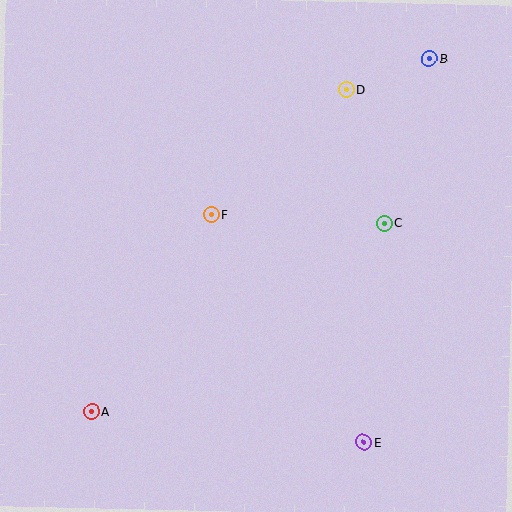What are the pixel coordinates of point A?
Point A is at (91, 411).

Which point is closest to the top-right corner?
Point B is closest to the top-right corner.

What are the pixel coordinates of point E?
Point E is at (364, 442).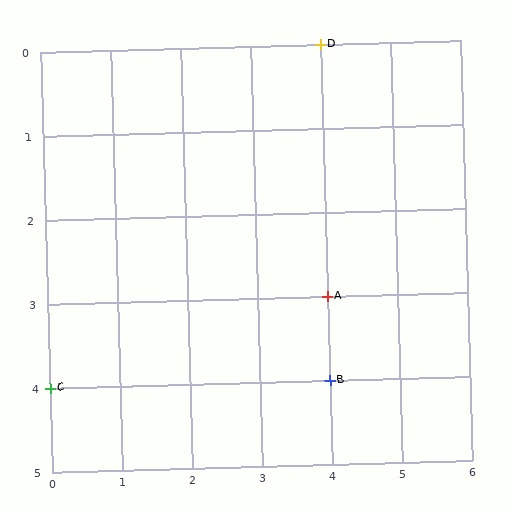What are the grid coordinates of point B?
Point B is at grid coordinates (4, 4).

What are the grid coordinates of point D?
Point D is at grid coordinates (4, 0).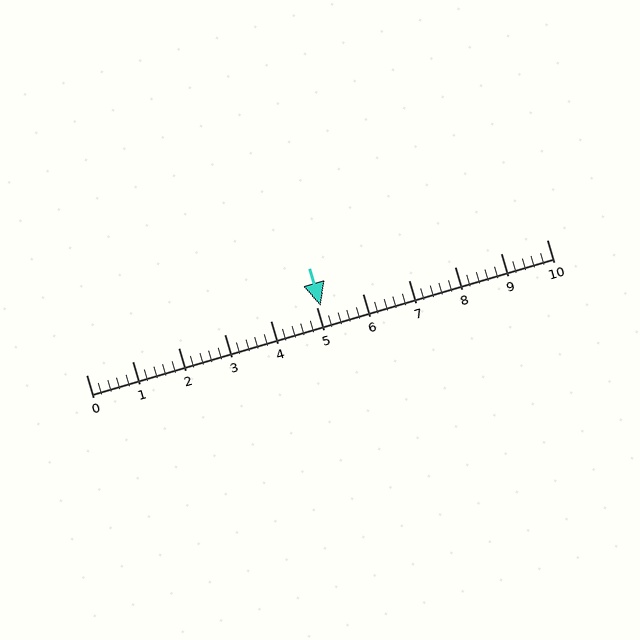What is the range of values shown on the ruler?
The ruler shows values from 0 to 10.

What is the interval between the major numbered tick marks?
The major tick marks are spaced 1 units apart.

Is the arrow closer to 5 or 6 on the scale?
The arrow is closer to 5.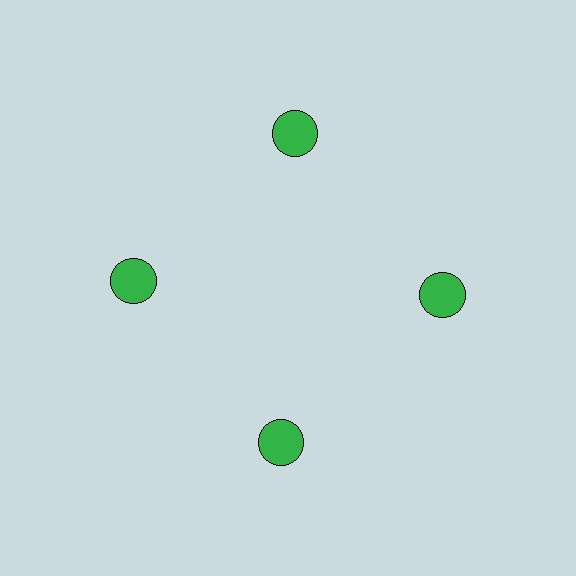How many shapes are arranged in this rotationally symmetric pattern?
There are 4 shapes, arranged in 4 groups of 1.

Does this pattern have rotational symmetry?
Yes, this pattern has 4-fold rotational symmetry. It looks the same after rotating 90 degrees around the center.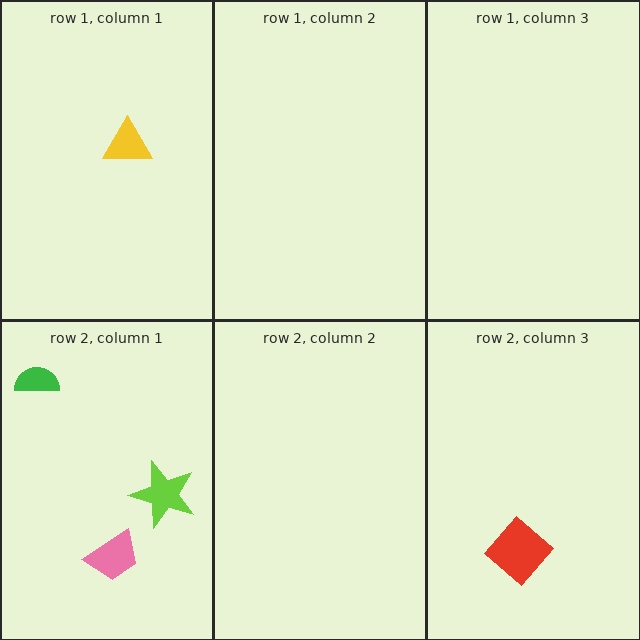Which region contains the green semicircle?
The row 2, column 1 region.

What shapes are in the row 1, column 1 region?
The yellow triangle.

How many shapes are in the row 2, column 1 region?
3.